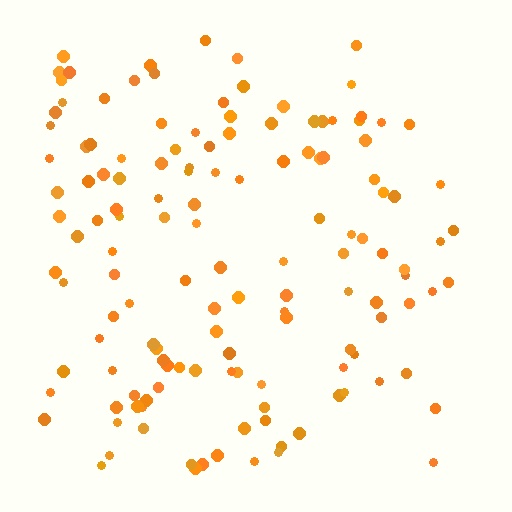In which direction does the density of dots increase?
From right to left, with the left side densest.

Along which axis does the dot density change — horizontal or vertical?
Horizontal.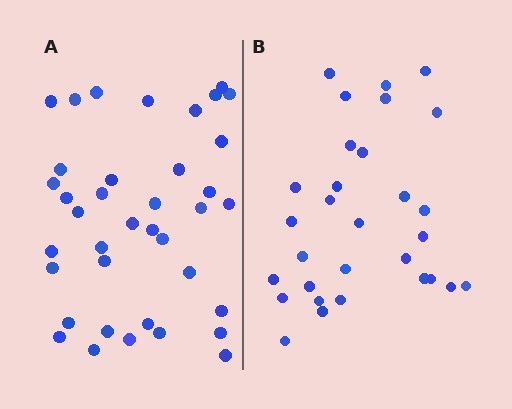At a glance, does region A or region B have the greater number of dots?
Region A (the left region) has more dots.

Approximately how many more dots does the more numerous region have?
Region A has roughly 8 or so more dots than region B.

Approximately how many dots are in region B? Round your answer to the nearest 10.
About 30 dots.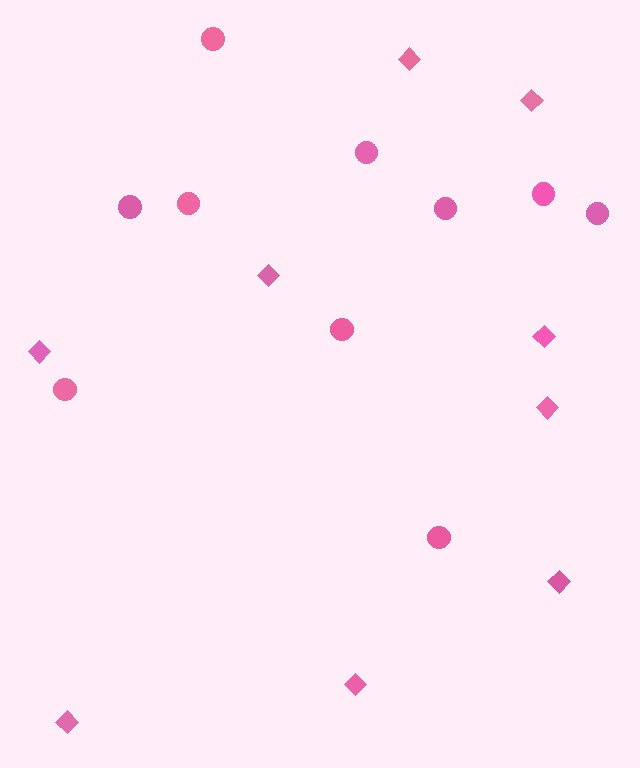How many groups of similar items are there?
There are 2 groups: one group of circles (10) and one group of diamonds (9).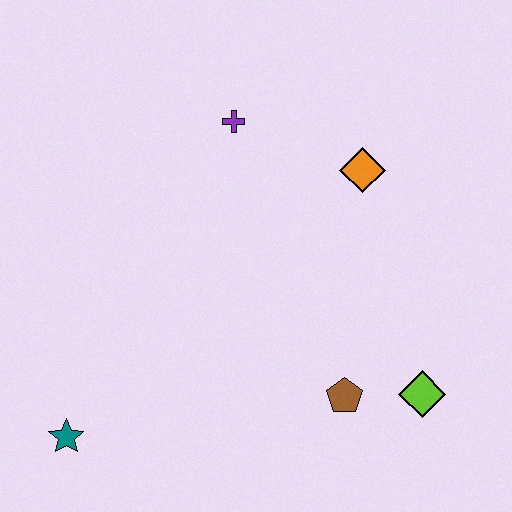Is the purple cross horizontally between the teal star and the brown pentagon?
Yes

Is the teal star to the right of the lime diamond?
No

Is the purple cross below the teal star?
No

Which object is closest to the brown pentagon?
The lime diamond is closest to the brown pentagon.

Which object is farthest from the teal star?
The orange diamond is farthest from the teal star.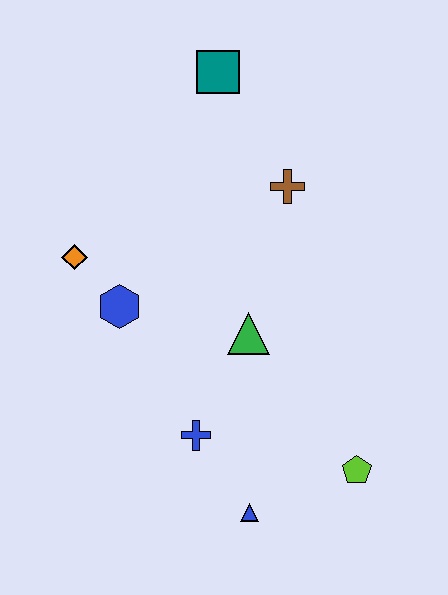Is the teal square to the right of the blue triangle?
No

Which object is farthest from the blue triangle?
The teal square is farthest from the blue triangle.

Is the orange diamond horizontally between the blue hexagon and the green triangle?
No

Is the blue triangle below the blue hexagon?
Yes